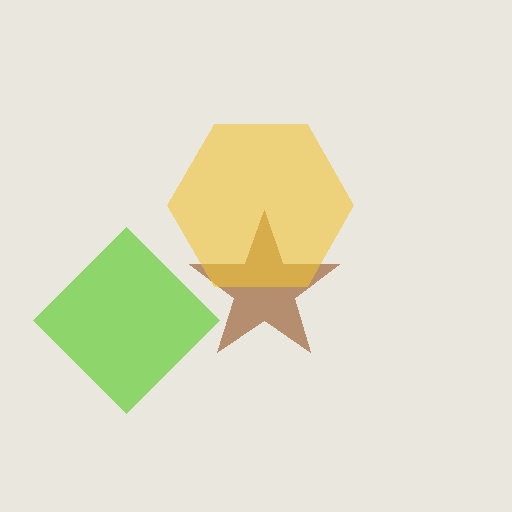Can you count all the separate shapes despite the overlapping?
Yes, there are 3 separate shapes.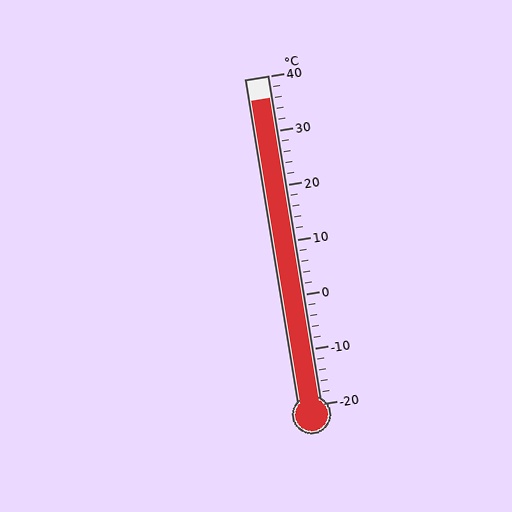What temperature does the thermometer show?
The thermometer shows approximately 36°C.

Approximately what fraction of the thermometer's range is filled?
The thermometer is filled to approximately 95% of its range.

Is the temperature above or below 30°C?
The temperature is above 30°C.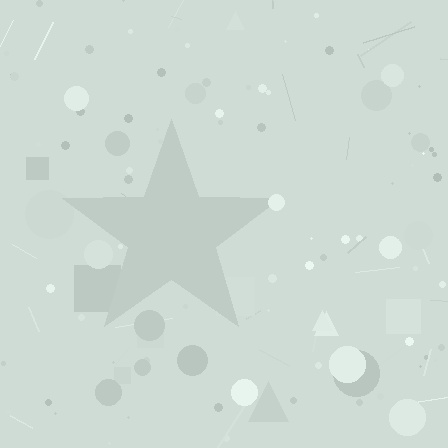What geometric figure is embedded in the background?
A star is embedded in the background.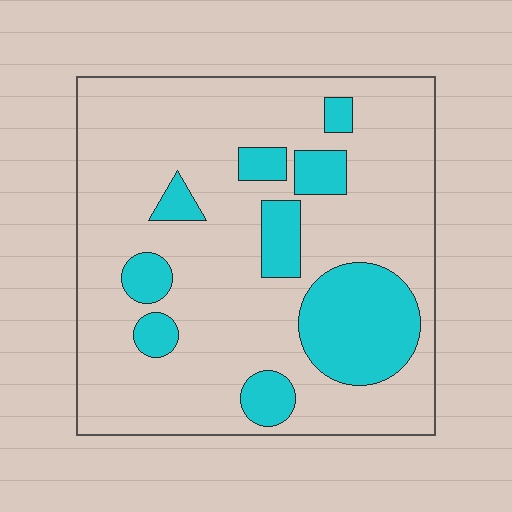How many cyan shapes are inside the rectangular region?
9.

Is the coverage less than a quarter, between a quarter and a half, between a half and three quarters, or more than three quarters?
Less than a quarter.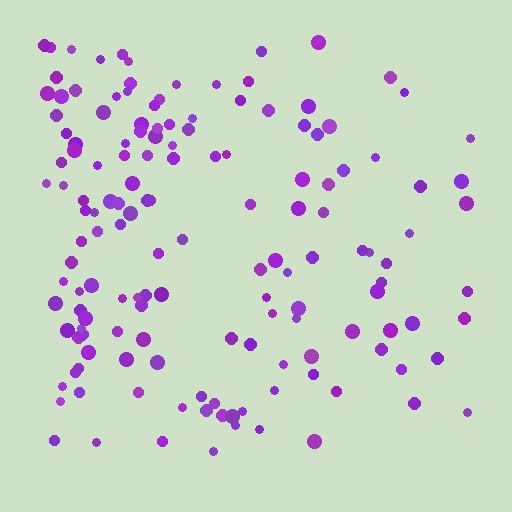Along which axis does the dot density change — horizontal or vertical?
Horizontal.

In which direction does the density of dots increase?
From right to left, with the left side densest.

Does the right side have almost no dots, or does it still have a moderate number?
Still a moderate number, just noticeably fewer than the left.